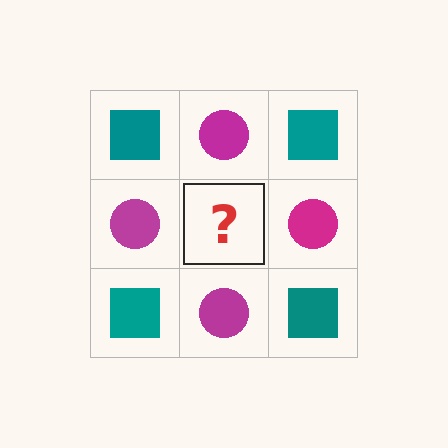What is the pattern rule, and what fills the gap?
The rule is that it alternates teal square and magenta circle in a checkerboard pattern. The gap should be filled with a teal square.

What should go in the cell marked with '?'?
The missing cell should contain a teal square.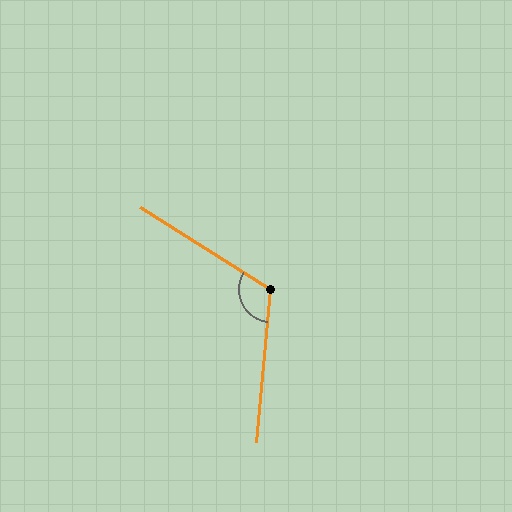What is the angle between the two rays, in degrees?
Approximately 117 degrees.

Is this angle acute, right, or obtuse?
It is obtuse.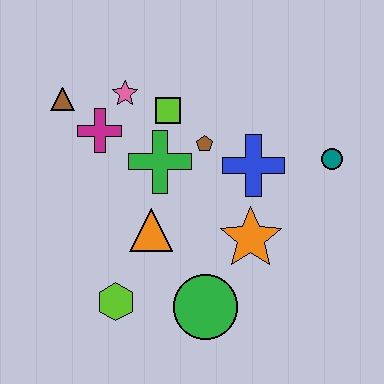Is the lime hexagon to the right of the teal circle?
No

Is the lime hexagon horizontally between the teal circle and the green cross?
No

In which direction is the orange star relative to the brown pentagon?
The orange star is below the brown pentagon.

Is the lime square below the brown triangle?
Yes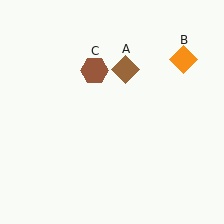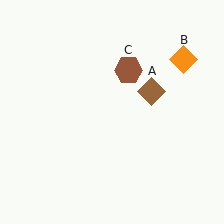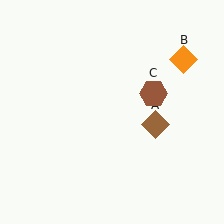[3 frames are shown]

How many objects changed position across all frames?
2 objects changed position: brown diamond (object A), brown hexagon (object C).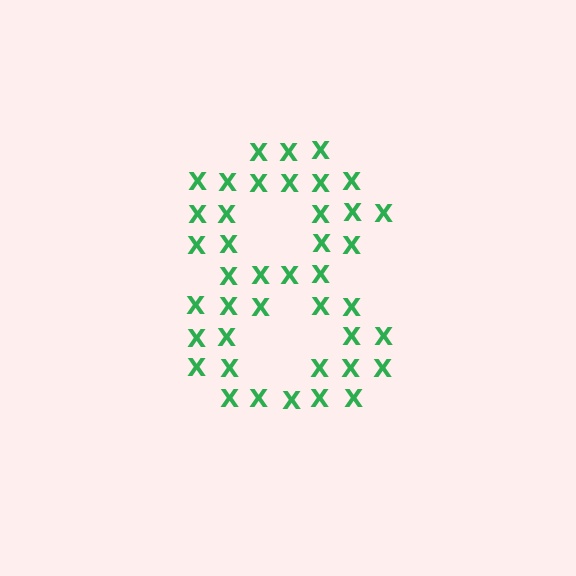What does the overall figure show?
The overall figure shows the digit 8.